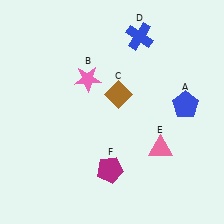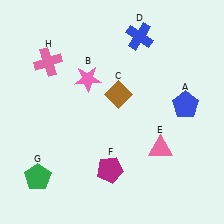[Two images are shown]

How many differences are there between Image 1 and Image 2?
There are 2 differences between the two images.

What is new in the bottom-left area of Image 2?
A green pentagon (G) was added in the bottom-left area of Image 2.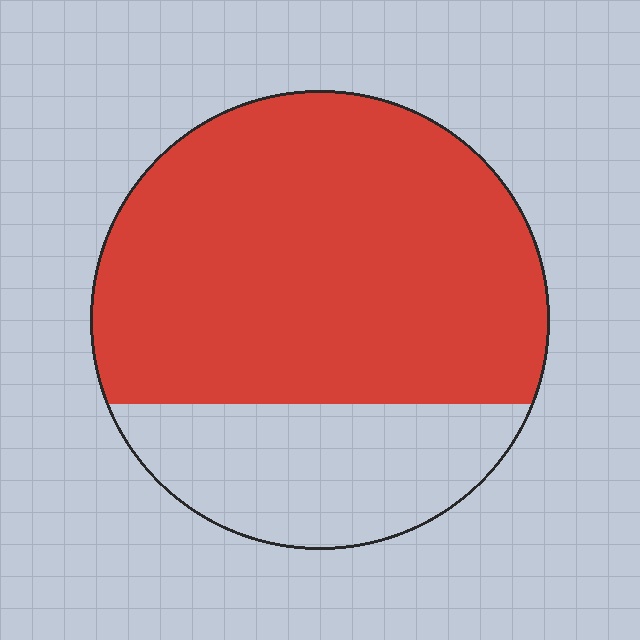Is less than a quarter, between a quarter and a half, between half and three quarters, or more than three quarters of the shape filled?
Between half and three quarters.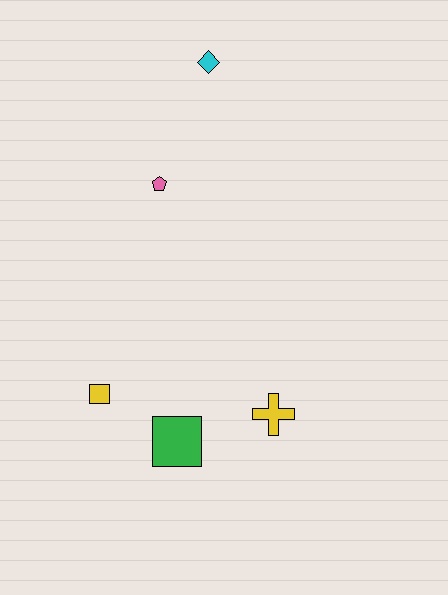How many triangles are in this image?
There are no triangles.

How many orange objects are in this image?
There are no orange objects.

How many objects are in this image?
There are 5 objects.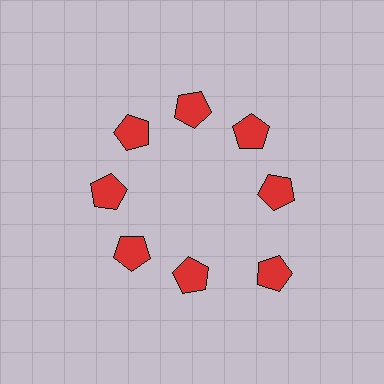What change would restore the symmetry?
The symmetry would be restored by moving it inward, back onto the ring so that all 8 pentagons sit at equal angles and equal distance from the center.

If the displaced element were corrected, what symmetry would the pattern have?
It would have 8-fold rotational symmetry — the pattern would map onto itself every 45 degrees.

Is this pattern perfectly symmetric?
No. The 8 red pentagons are arranged in a ring, but one element near the 4 o'clock position is pushed outward from the center, breaking the 8-fold rotational symmetry.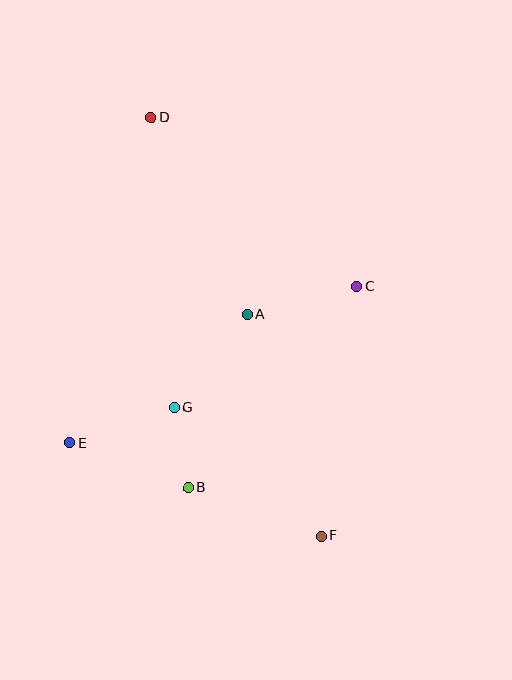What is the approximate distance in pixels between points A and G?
The distance between A and G is approximately 118 pixels.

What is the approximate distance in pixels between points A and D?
The distance between A and D is approximately 219 pixels.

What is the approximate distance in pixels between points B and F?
The distance between B and F is approximately 142 pixels.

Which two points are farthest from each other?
Points D and F are farthest from each other.